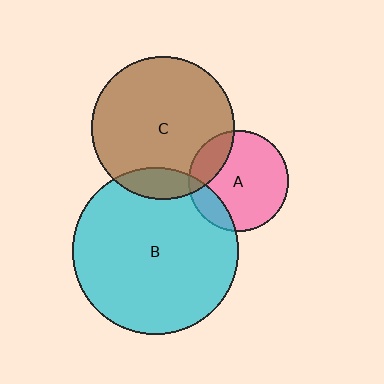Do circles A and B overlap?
Yes.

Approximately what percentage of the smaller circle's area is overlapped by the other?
Approximately 15%.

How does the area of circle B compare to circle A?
Approximately 2.7 times.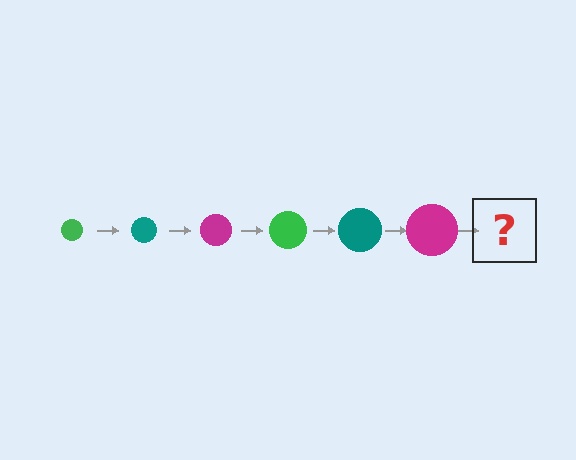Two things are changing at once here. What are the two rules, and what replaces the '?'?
The two rules are that the circle grows larger each step and the color cycles through green, teal, and magenta. The '?' should be a green circle, larger than the previous one.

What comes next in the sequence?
The next element should be a green circle, larger than the previous one.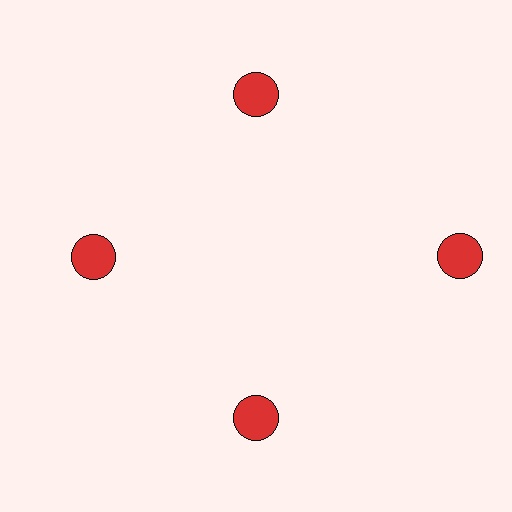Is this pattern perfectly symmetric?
No. The 4 red circles are arranged in a ring, but one element near the 3 o'clock position is pushed outward from the center, breaking the 4-fold rotational symmetry.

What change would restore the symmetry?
The symmetry would be restored by moving it inward, back onto the ring so that all 4 circles sit at equal angles and equal distance from the center.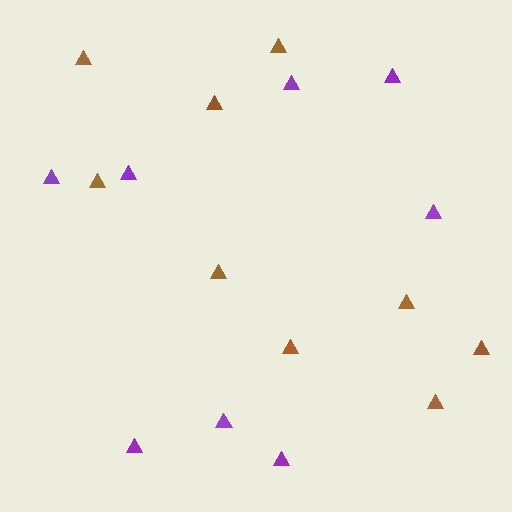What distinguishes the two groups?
There are 2 groups: one group of brown triangles (9) and one group of purple triangles (8).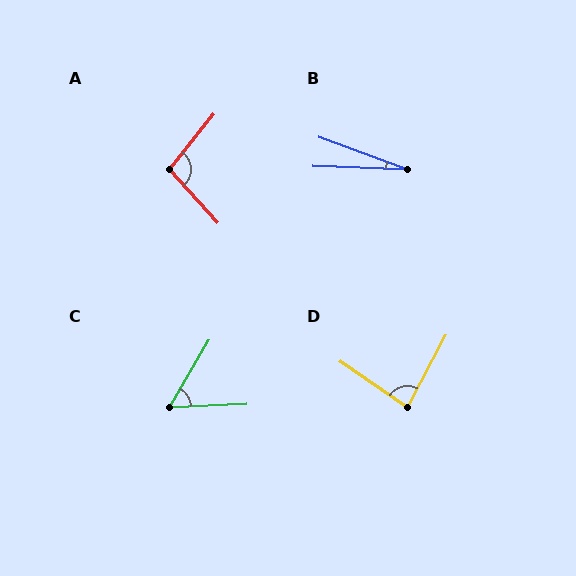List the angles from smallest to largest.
B (18°), C (57°), D (83°), A (99°).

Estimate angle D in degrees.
Approximately 83 degrees.